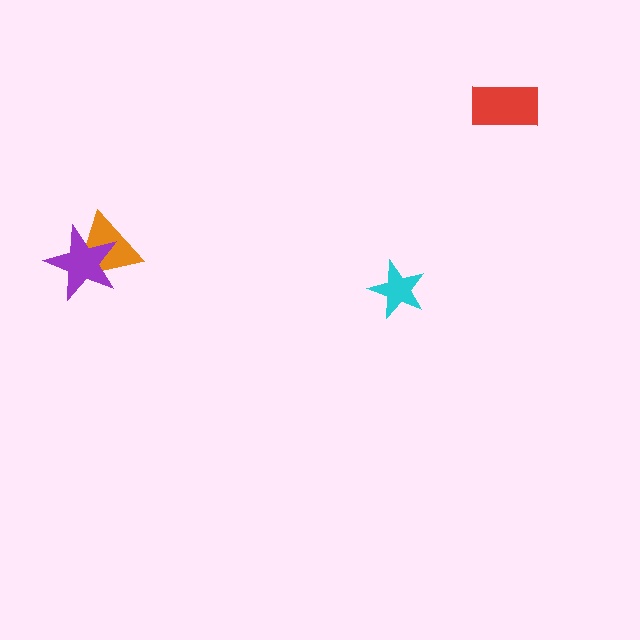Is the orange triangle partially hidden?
Yes, it is partially covered by another shape.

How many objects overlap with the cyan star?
0 objects overlap with the cyan star.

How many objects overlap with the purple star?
1 object overlaps with the purple star.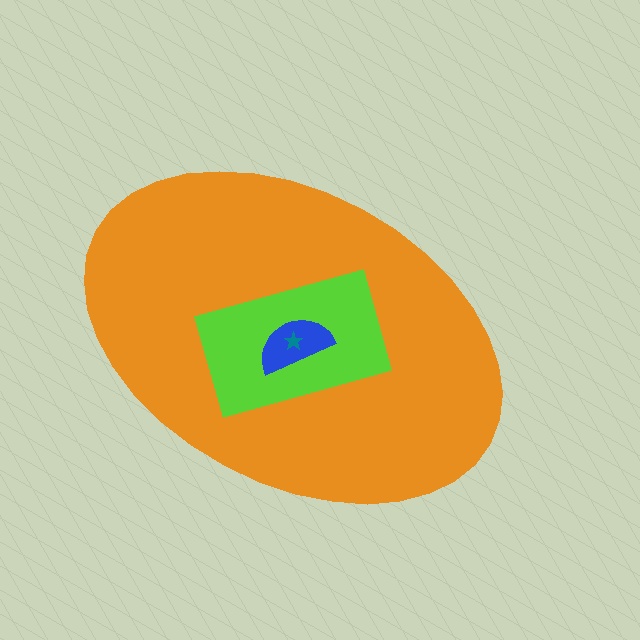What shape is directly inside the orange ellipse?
The lime rectangle.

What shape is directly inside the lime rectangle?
The blue semicircle.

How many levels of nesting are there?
4.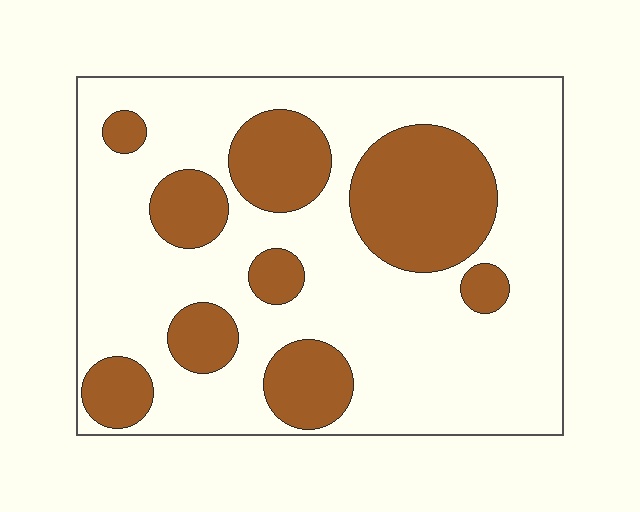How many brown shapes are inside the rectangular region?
9.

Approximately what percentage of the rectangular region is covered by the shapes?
Approximately 30%.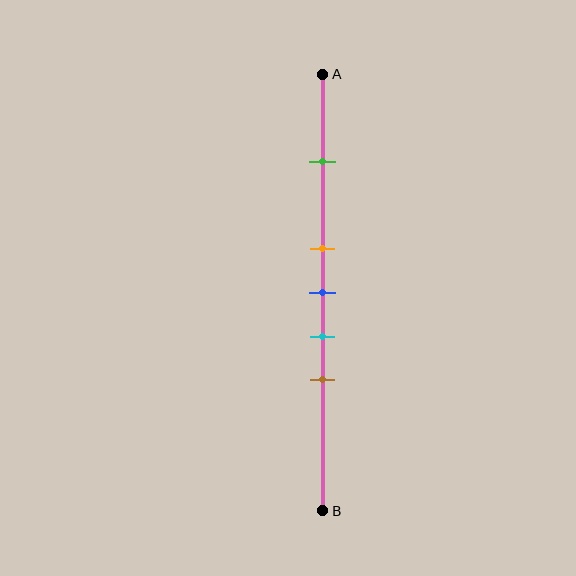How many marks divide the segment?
There are 5 marks dividing the segment.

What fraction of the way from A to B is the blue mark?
The blue mark is approximately 50% (0.5) of the way from A to B.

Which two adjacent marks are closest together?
The orange and blue marks are the closest adjacent pair.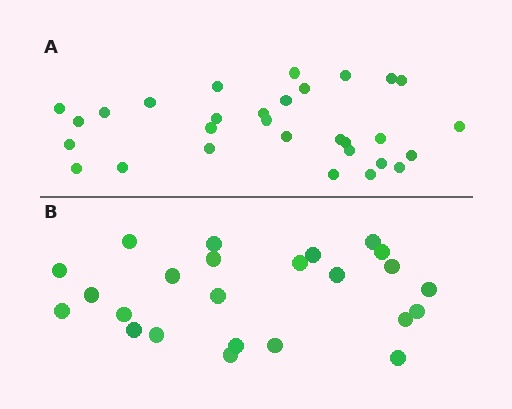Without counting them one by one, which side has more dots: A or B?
Region A (the top region) has more dots.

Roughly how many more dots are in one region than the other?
Region A has about 6 more dots than region B.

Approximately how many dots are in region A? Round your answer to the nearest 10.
About 30 dots.